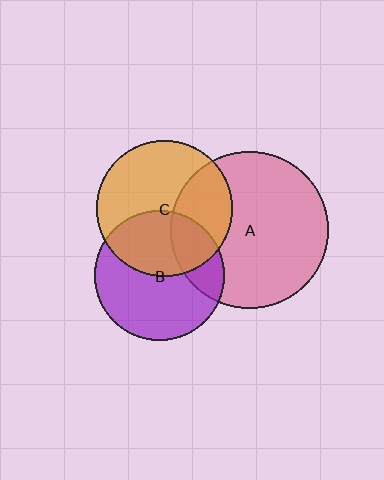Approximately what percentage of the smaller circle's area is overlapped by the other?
Approximately 25%.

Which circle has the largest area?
Circle A (pink).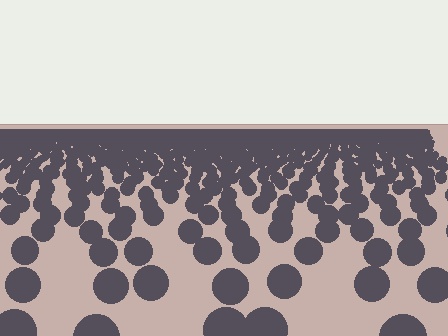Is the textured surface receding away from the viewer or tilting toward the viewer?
The surface is receding away from the viewer. Texture elements get smaller and denser toward the top.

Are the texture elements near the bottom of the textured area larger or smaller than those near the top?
Larger. Near the bottom, elements are closer to the viewer and appear at a bigger on-screen size.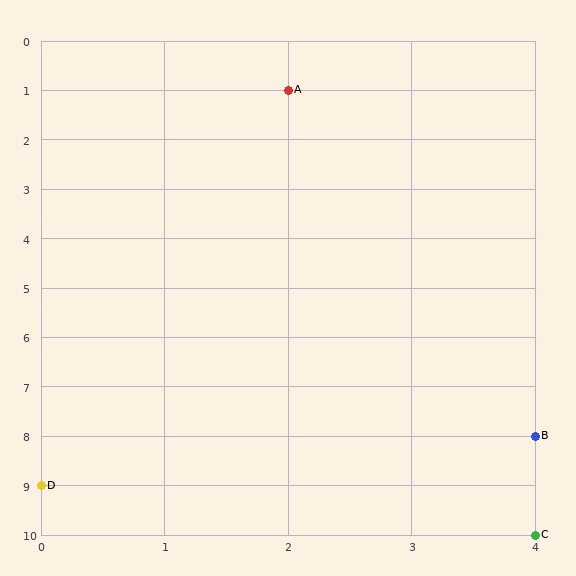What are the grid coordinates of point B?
Point B is at grid coordinates (4, 8).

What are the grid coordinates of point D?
Point D is at grid coordinates (0, 9).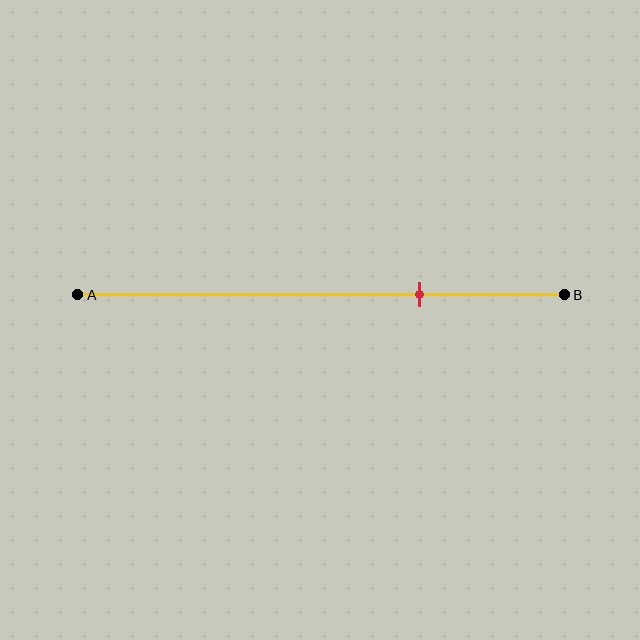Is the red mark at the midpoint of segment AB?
No, the mark is at about 70% from A, not at the 50% midpoint.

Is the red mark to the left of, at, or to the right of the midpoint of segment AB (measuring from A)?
The red mark is to the right of the midpoint of segment AB.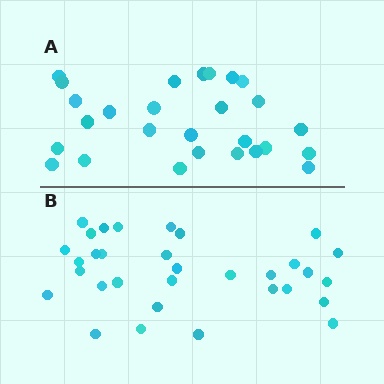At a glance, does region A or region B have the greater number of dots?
Region B (the bottom region) has more dots.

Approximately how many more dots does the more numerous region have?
Region B has about 5 more dots than region A.